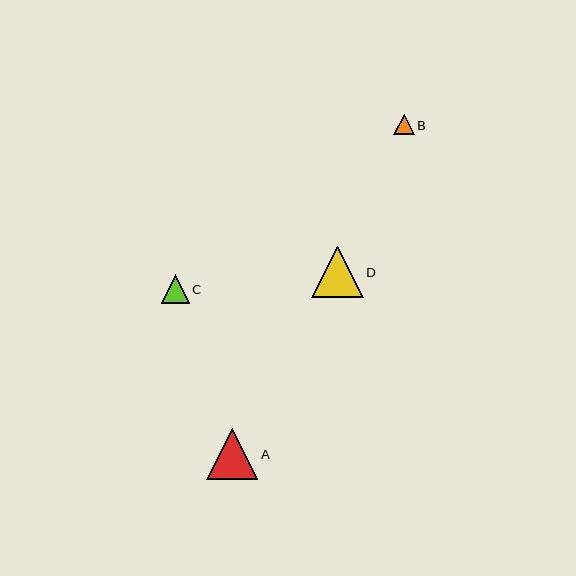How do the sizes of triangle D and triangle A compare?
Triangle D and triangle A are approximately the same size.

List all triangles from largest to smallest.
From largest to smallest: D, A, C, B.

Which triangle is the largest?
Triangle D is the largest with a size of approximately 52 pixels.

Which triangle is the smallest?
Triangle B is the smallest with a size of approximately 21 pixels.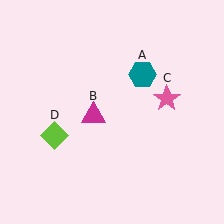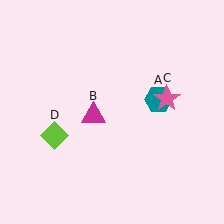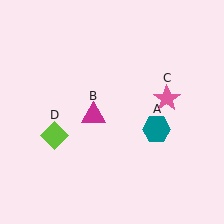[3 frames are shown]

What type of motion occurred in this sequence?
The teal hexagon (object A) rotated clockwise around the center of the scene.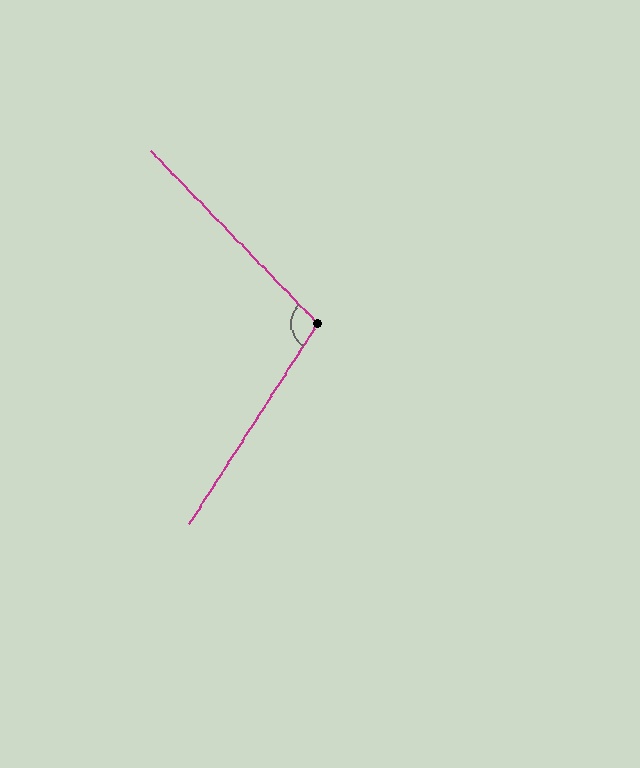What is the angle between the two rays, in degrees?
Approximately 103 degrees.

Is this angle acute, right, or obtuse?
It is obtuse.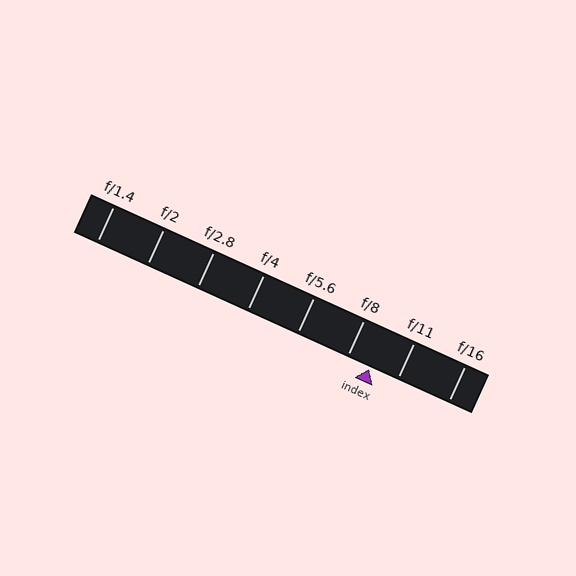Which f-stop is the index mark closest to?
The index mark is closest to f/8.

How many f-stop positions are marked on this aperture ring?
There are 8 f-stop positions marked.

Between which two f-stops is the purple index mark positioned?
The index mark is between f/8 and f/11.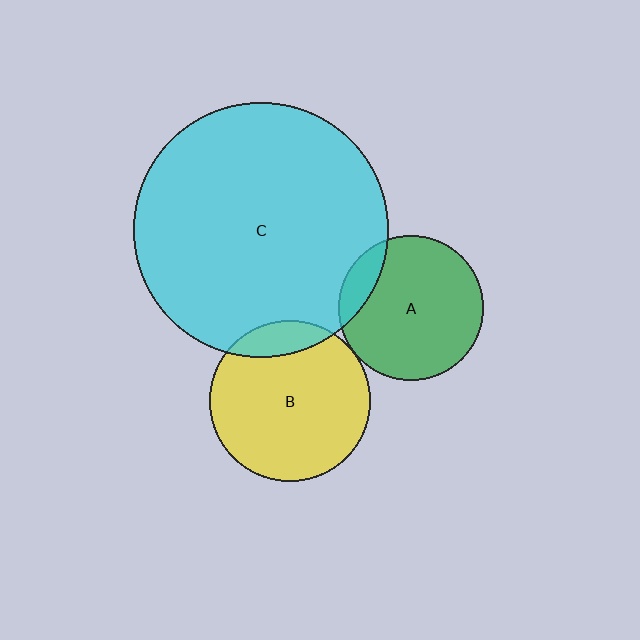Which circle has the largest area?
Circle C (cyan).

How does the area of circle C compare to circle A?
Approximately 3.1 times.